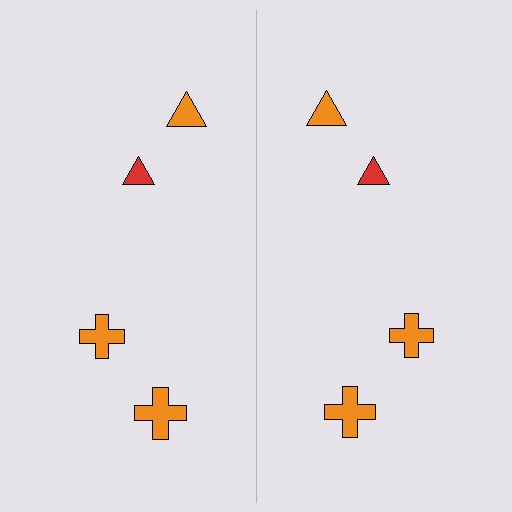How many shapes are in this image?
There are 8 shapes in this image.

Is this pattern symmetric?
Yes, this pattern has bilateral (reflection) symmetry.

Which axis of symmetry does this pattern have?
The pattern has a vertical axis of symmetry running through the center of the image.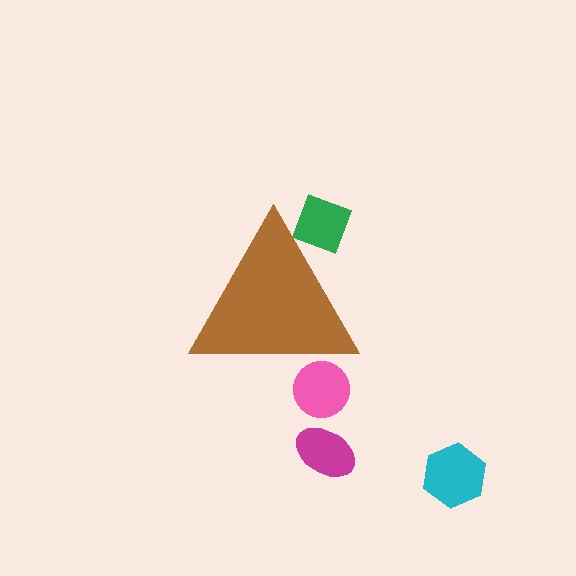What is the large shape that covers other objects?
A brown triangle.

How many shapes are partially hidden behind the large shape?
2 shapes are partially hidden.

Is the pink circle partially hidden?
Yes, the pink circle is partially hidden behind the brown triangle.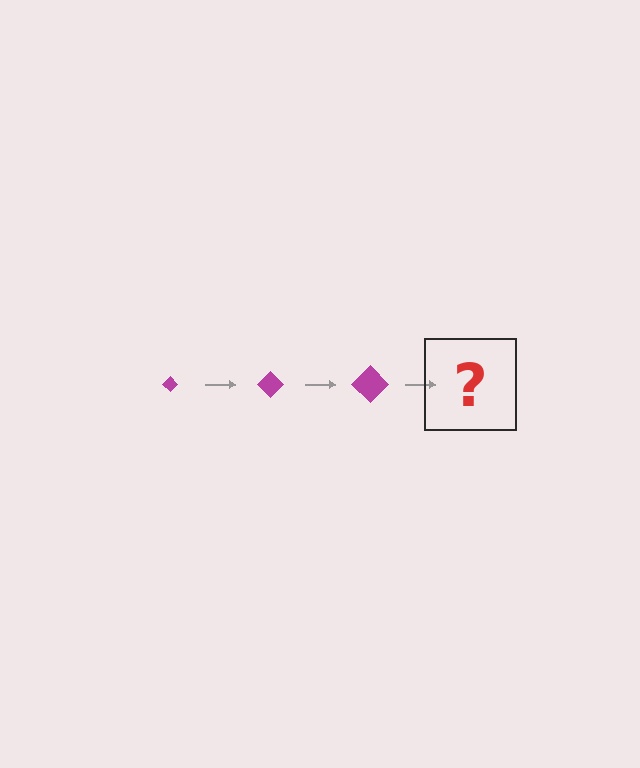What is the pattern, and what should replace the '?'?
The pattern is that the diamond gets progressively larger each step. The '?' should be a magenta diamond, larger than the previous one.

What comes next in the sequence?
The next element should be a magenta diamond, larger than the previous one.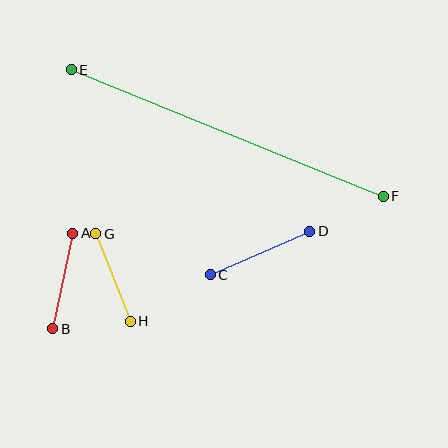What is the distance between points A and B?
The distance is approximately 97 pixels.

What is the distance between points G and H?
The distance is approximately 94 pixels.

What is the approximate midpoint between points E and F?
The midpoint is at approximately (227, 133) pixels.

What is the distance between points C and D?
The distance is approximately 109 pixels.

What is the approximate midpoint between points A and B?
The midpoint is at approximately (63, 281) pixels.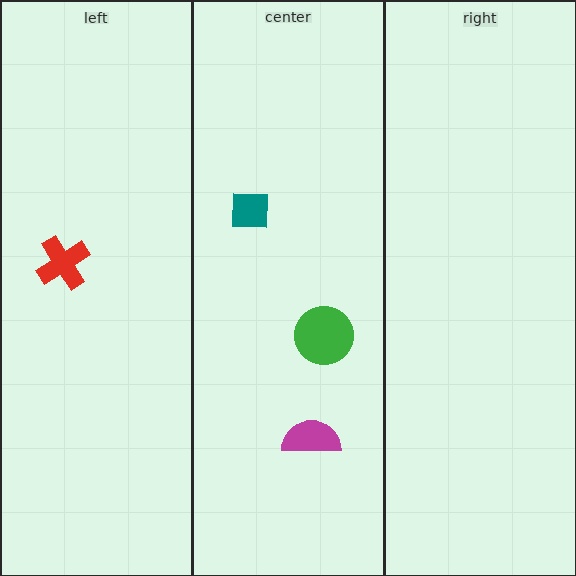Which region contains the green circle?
The center region.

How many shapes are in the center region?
3.